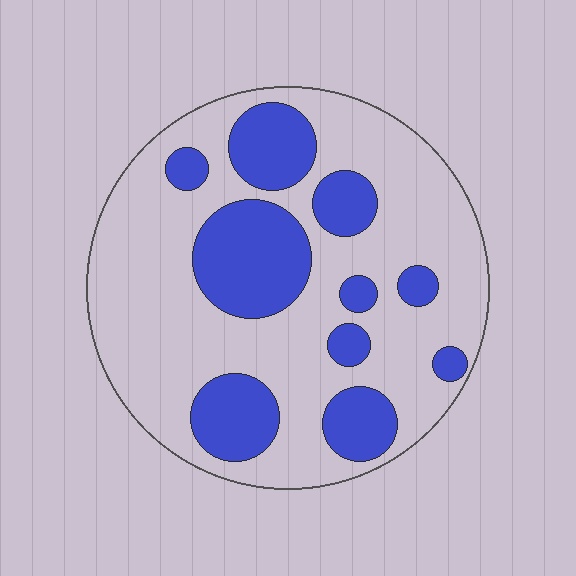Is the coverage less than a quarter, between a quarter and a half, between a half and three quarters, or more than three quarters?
Between a quarter and a half.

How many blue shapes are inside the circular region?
10.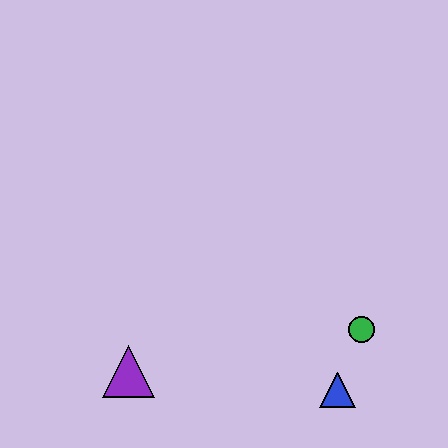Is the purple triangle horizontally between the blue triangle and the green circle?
No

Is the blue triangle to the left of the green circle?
Yes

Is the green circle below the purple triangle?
No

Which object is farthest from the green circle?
The purple triangle is farthest from the green circle.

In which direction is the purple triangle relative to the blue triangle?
The purple triangle is to the left of the blue triangle.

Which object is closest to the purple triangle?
The blue triangle is closest to the purple triangle.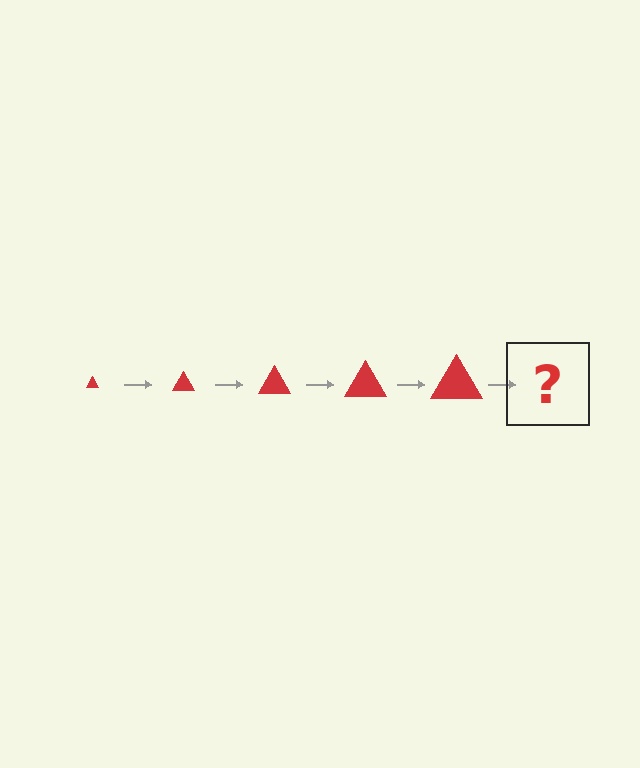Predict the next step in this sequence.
The next step is a red triangle, larger than the previous one.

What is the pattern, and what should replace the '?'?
The pattern is that the triangle gets progressively larger each step. The '?' should be a red triangle, larger than the previous one.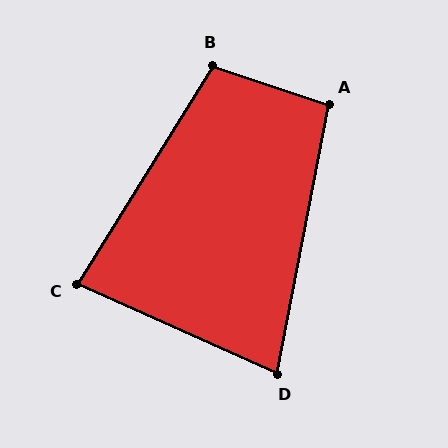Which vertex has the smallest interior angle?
D, at approximately 77 degrees.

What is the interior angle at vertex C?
Approximately 82 degrees (acute).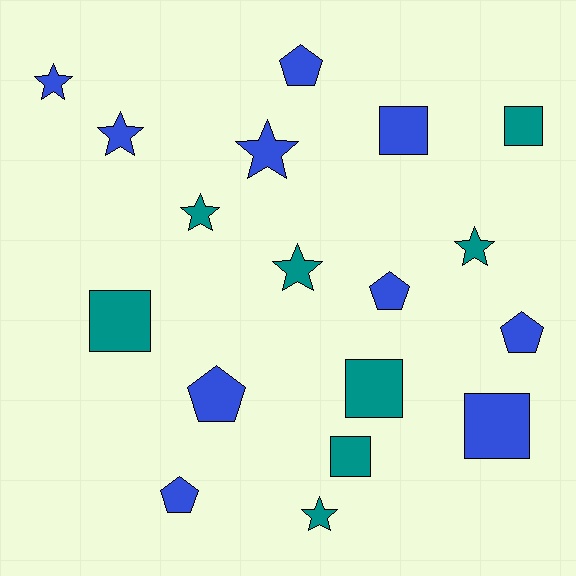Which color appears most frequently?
Blue, with 10 objects.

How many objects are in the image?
There are 18 objects.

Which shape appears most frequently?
Star, with 7 objects.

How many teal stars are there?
There are 4 teal stars.